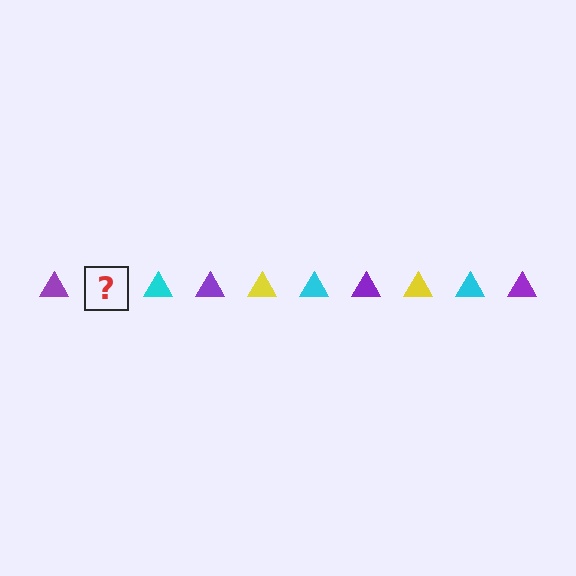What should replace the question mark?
The question mark should be replaced with a yellow triangle.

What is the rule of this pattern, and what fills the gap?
The rule is that the pattern cycles through purple, yellow, cyan triangles. The gap should be filled with a yellow triangle.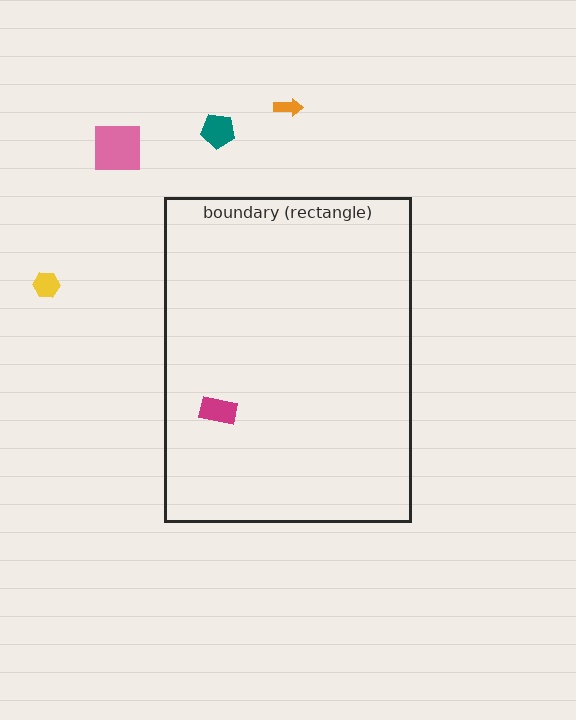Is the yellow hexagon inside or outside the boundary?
Outside.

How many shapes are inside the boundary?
1 inside, 4 outside.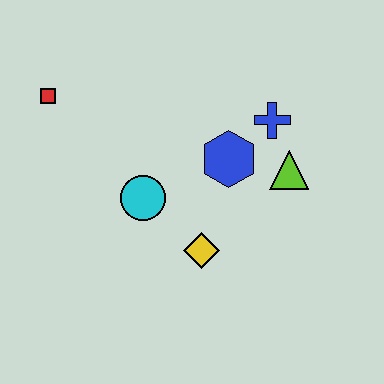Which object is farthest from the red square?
The lime triangle is farthest from the red square.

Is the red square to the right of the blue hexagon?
No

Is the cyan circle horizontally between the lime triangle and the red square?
Yes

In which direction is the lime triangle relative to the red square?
The lime triangle is to the right of the red square.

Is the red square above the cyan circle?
Yes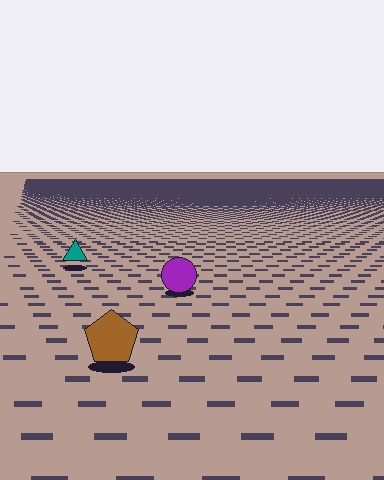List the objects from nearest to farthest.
From nearest to farthest: the brown pentagon, the purple circle, the teal triangle.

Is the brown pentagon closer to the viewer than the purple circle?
Yes. The brown pentagon is closer — you can tell from the texture gradient: the ground texture is coarser near it.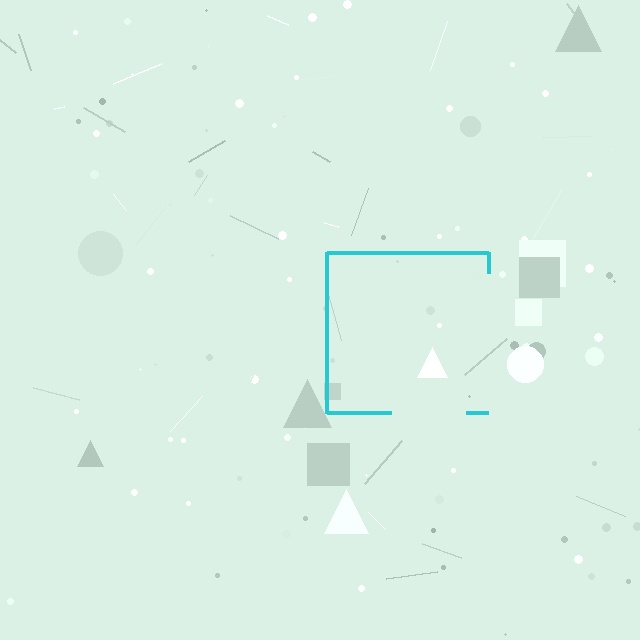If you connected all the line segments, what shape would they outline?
They would outline a square.